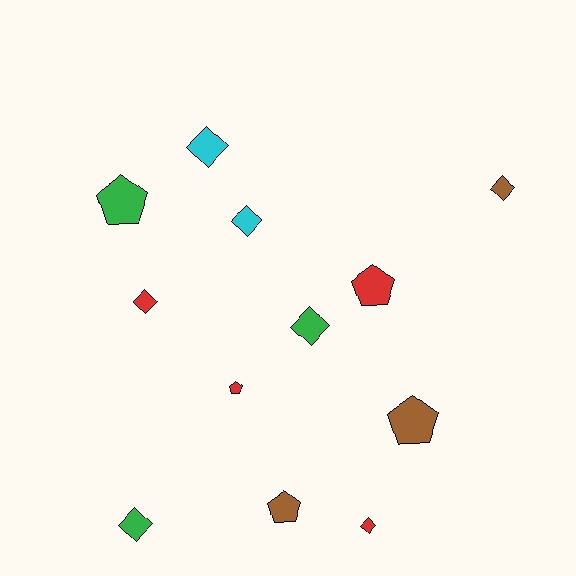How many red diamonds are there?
There are 2 red diamonds.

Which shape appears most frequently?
Diamond, with 7 objects.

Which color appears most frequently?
Red, with 4 objects.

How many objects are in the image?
There are 12 objects.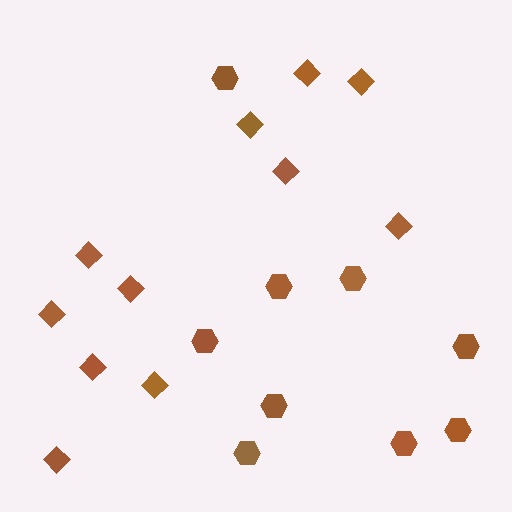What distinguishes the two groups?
There are 2 groups: one group of diamonds (11) and one group of hexagons (9).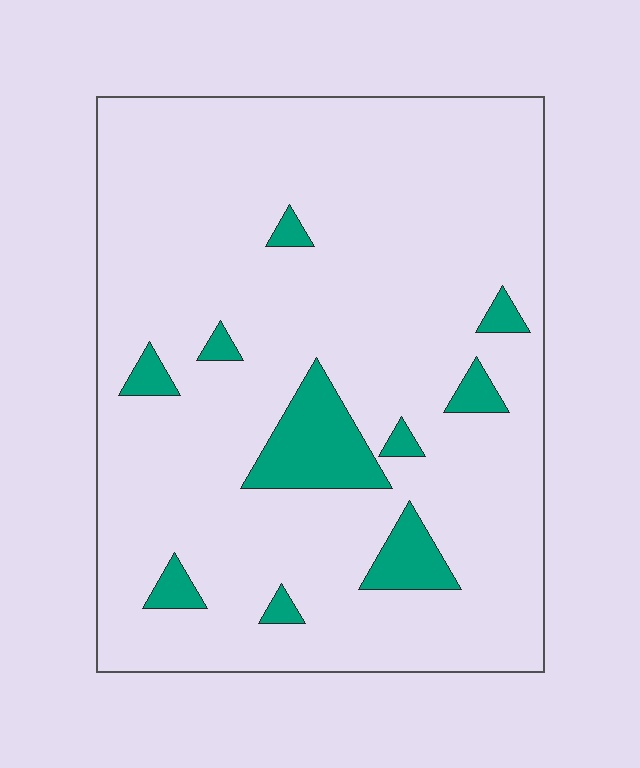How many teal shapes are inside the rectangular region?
10.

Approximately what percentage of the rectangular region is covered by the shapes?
Approximately 10%.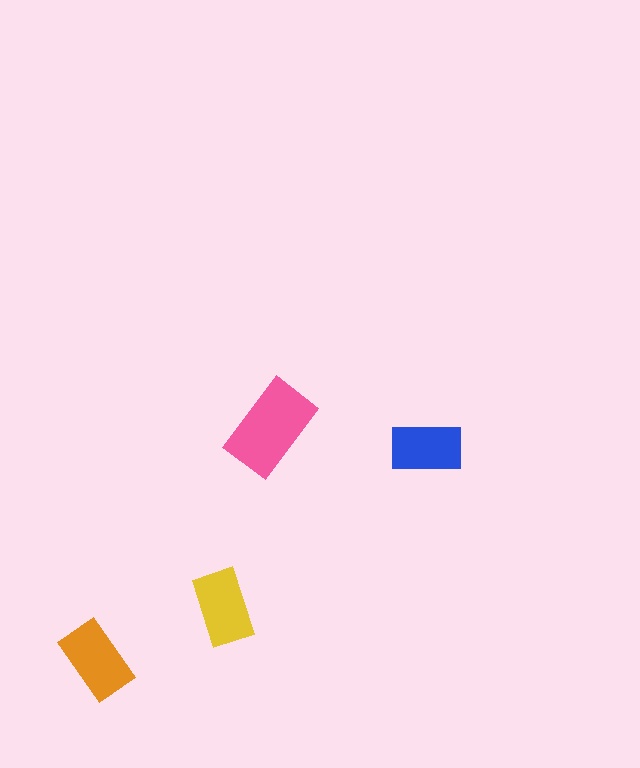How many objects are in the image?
There are 4 objects in the image.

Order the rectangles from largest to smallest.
the pink one, the orange one, the yellow one, the blue one.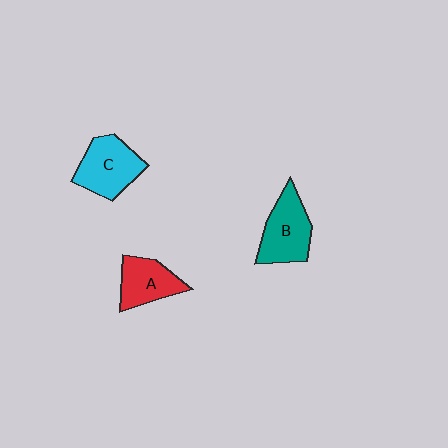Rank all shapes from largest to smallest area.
From largest to smallest: C (cyan), B (teal), A (red).